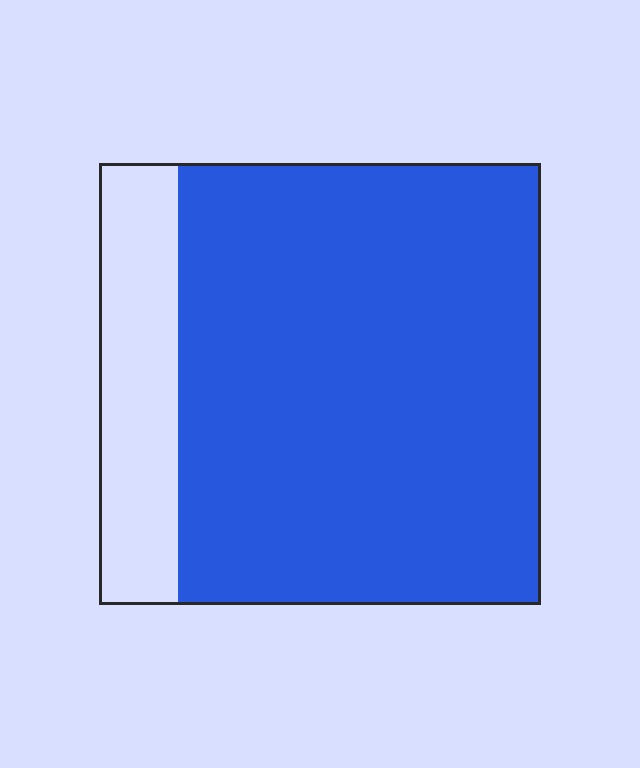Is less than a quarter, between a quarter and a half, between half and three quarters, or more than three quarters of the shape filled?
More than three quarters.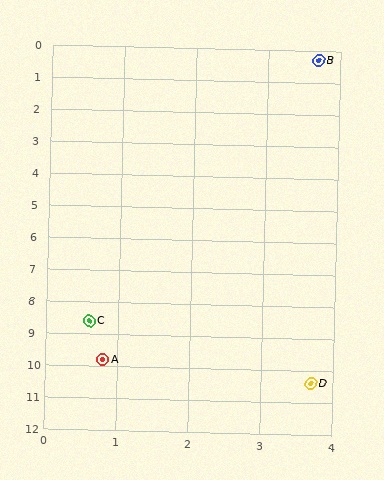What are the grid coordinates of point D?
Point D is at approximately (3.7, 10.4).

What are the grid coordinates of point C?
Point C is at approximately (0.6, 8.6).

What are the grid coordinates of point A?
Point A is at approximately (0.8, 9.8).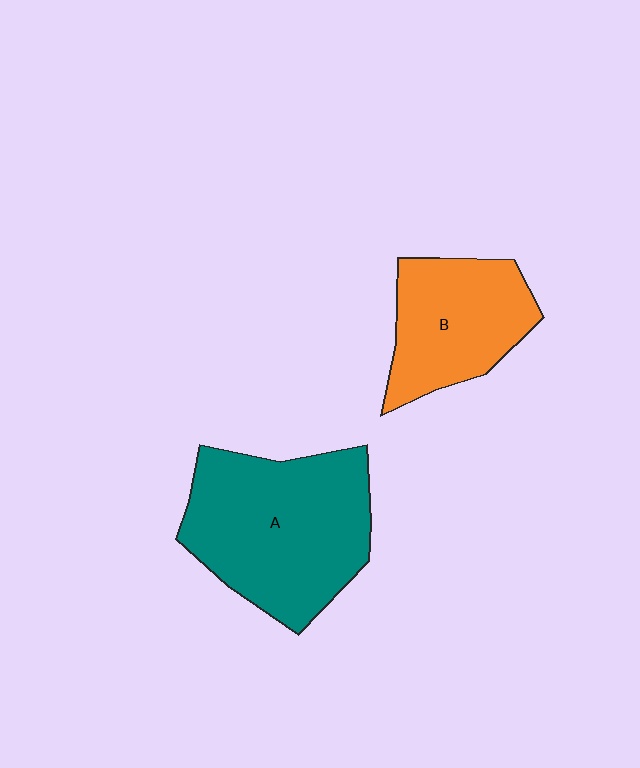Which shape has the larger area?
Shape A (teal).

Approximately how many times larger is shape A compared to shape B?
Approximately 1.6 times.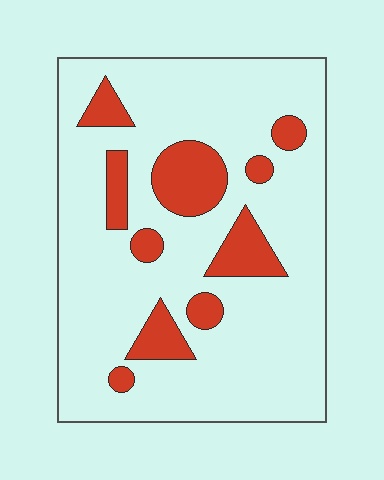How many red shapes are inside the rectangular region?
10.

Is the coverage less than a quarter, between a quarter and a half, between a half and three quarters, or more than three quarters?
Less than a quarter.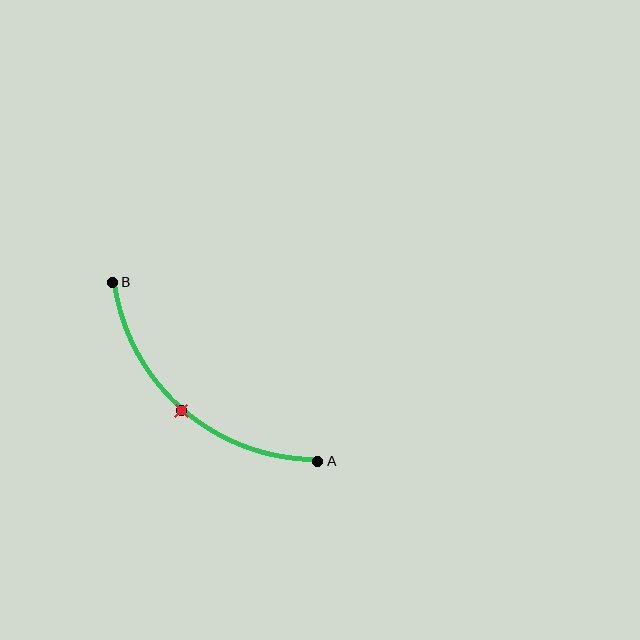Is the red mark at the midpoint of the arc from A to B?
Yes. The red mark lies on the arc at equal arc-length from both A and B — it is the arc midpoint.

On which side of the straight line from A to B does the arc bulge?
The arc bulges below and to the left of the straight line connecting A and B.